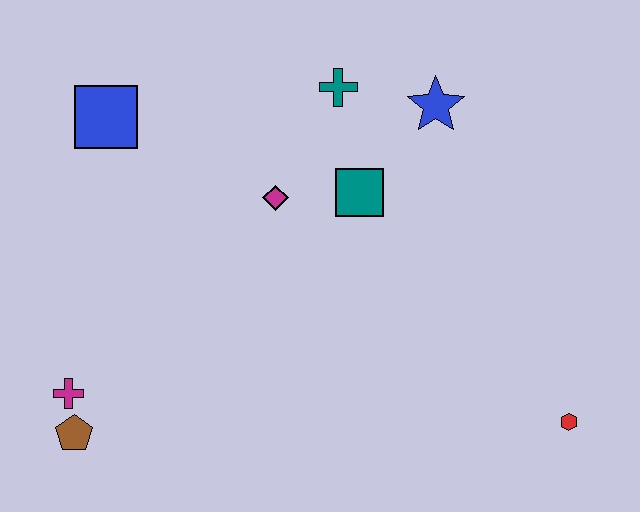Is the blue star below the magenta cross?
No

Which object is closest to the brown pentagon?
The magenta cross is closest to the brown pentagon.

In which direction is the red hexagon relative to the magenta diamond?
The red hexagon is to the right of the magenta diamond.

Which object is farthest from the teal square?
The brown pentagon is farthest from the teal square.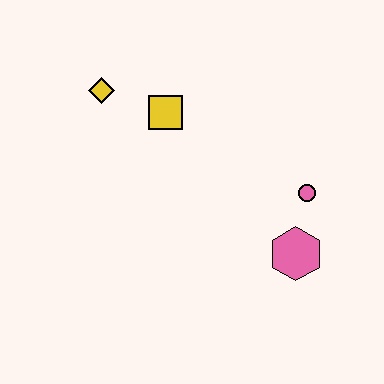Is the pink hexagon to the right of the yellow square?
Yes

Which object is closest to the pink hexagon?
The pink circle is closest to the pink hexagon.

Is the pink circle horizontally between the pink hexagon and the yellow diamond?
No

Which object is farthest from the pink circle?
The yellow diamond is farthest from the pink circle.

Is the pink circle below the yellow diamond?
Yes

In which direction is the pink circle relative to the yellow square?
The pink circle is to the right of the yellow square.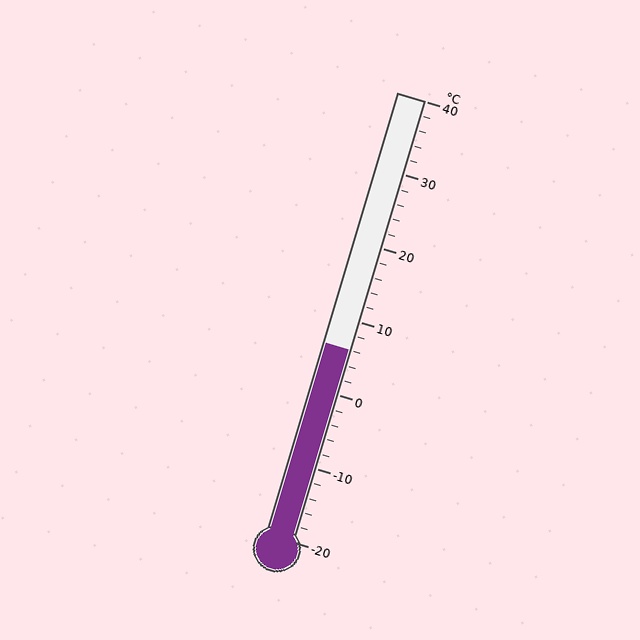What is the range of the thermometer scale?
The thermometer scale ranges from -20°C to 40°C.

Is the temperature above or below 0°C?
The temperature is above 0°C.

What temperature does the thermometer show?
The thermometer shows approximately 6°C.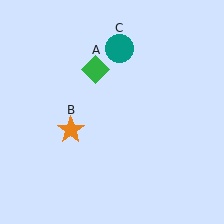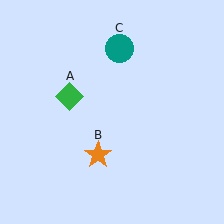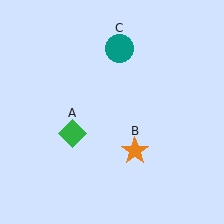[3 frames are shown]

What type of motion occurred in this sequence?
The green diamond (object A), orange star (object B) rotated counterclockwise around the center of the scene.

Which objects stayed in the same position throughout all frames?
Teal circle (object C) remained stationary.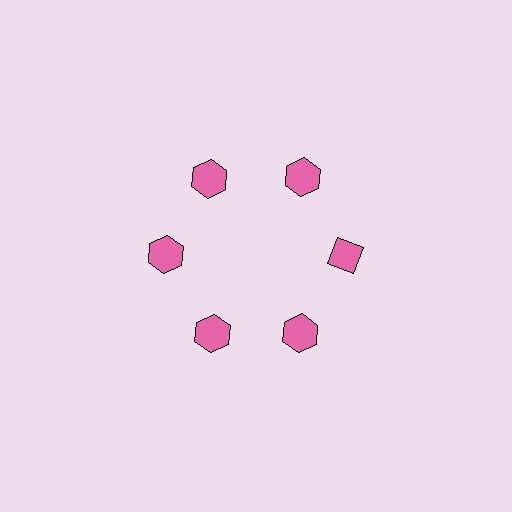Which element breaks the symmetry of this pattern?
The pink diamond at roughly the 3 o'clock position breaks the symmetry. All other shapes are pink hexagons.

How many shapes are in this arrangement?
There are 6 shapes arranged in a ring pattern.